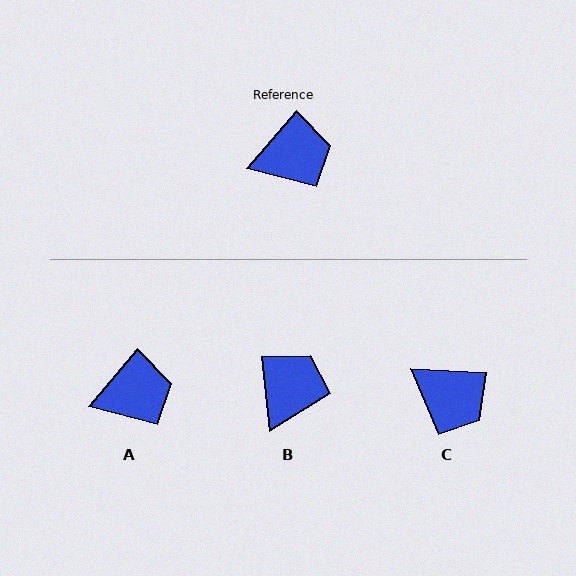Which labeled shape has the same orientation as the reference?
A.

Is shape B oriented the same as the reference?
No, it is off by about 47 degrees.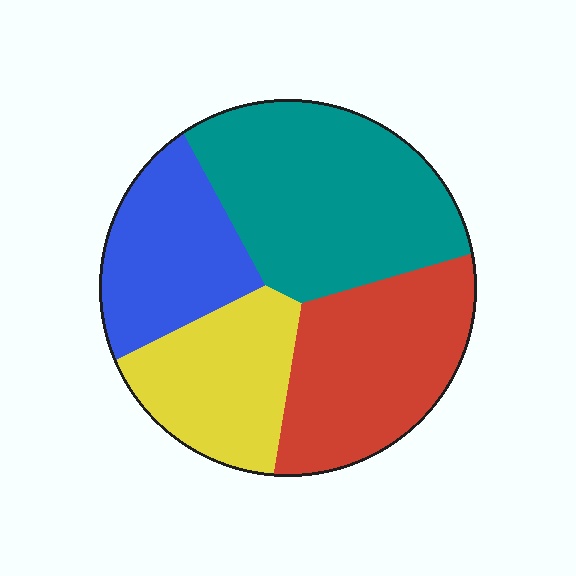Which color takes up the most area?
Teal, at roughly 35%.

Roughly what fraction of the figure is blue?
Blue takes up between a sixth and a third of the figure.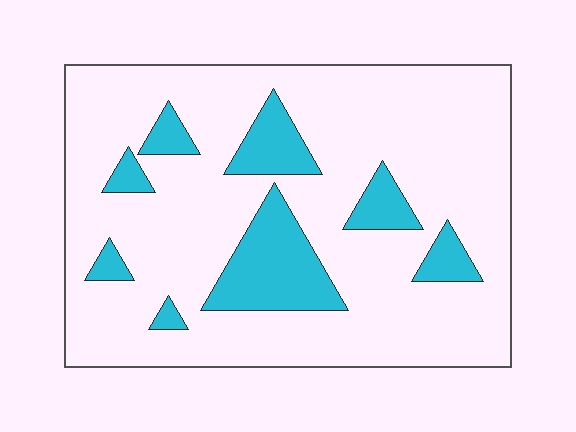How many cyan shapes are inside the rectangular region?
8.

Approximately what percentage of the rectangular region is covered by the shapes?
Approximately 20%.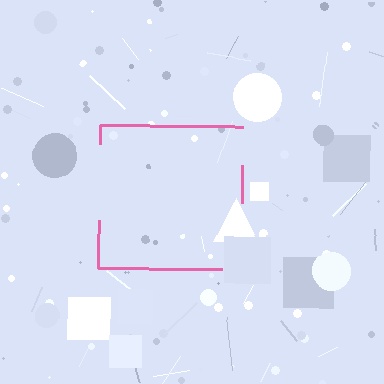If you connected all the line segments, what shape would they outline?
They would outline a square.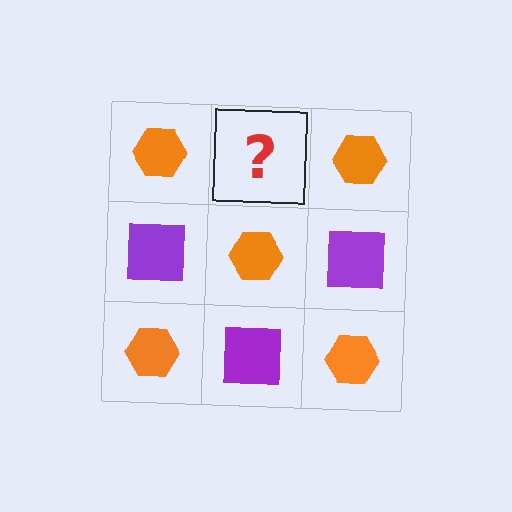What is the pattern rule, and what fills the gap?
The rule is that it alternates orange hexagon and purple square in a checkerboard pattern. The gap should be filled with a purple square.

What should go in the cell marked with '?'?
The missing cell should contain a purple square.